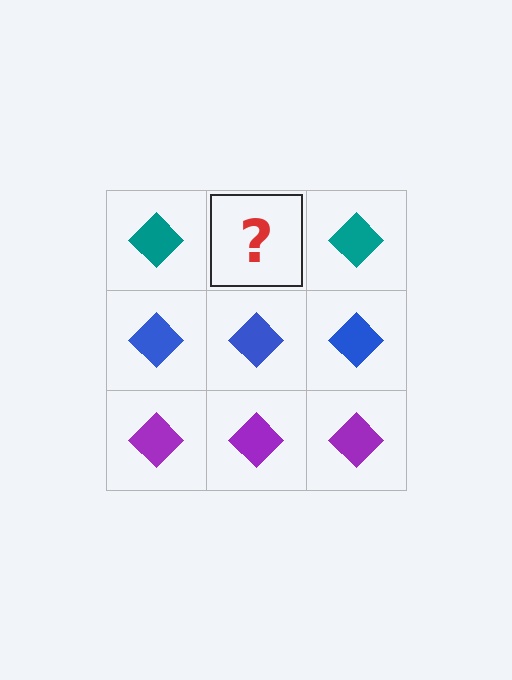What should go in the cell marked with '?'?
The missing cell should contain a teal diamond.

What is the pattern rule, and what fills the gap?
The rule is that each row has a consistent color. The gap should be filled with a teal diamond.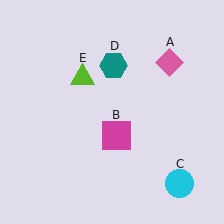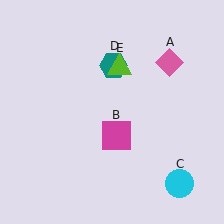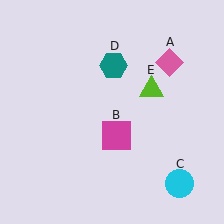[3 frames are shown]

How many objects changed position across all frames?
1 object changed position: lime triangle (object E).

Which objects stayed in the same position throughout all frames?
Pink diamond (object A) and magenta square (object B) and cyan circle (object C) and teal hexagon (object D) remained stationary.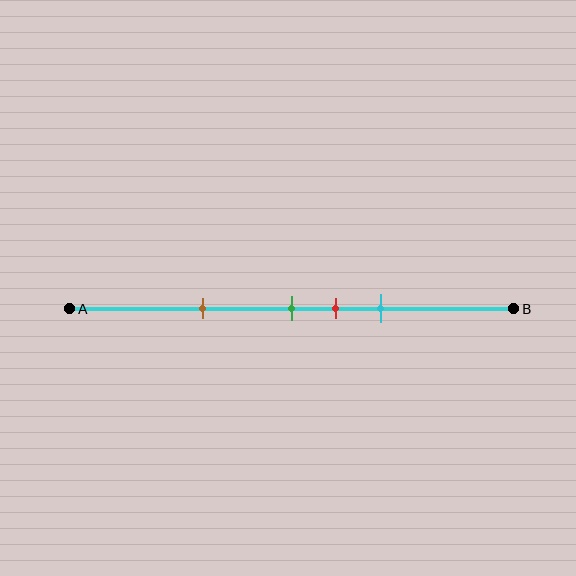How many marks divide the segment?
There are 4 marks dividing the segment.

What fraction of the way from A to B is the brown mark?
The brown mark is approximately 30% (0.3) of the way from A to B.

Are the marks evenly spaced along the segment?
No, the marks are not evenly spaced.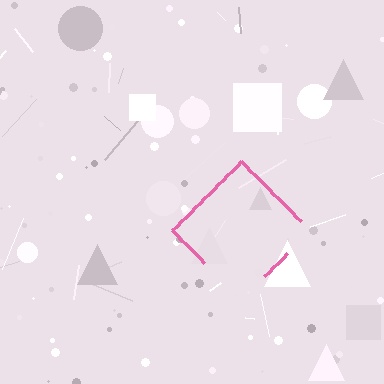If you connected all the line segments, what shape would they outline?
They would outline a diamond.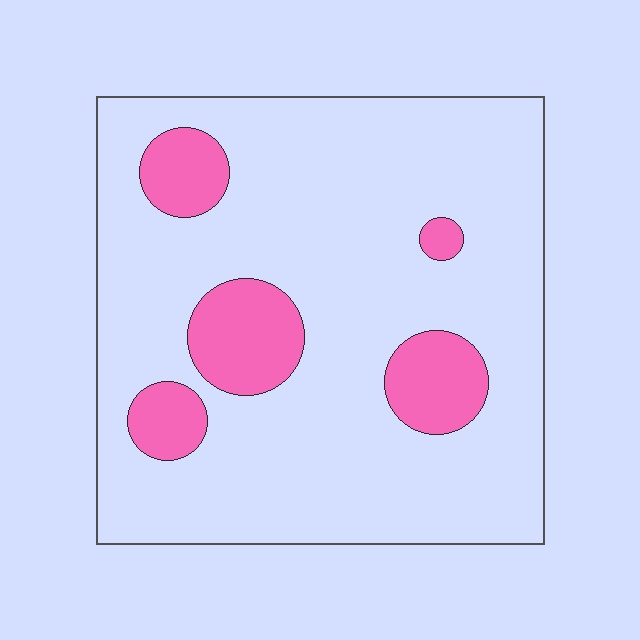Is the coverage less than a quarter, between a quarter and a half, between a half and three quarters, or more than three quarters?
Less than a quarter.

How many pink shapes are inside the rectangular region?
5.